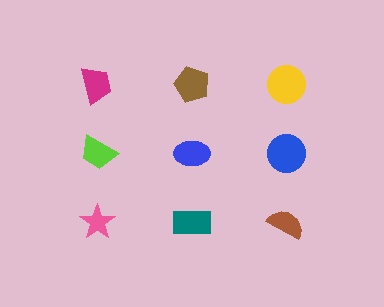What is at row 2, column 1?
A lime trapezoid.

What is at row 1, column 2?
A brown pentagon.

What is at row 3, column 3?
A brown semicircle.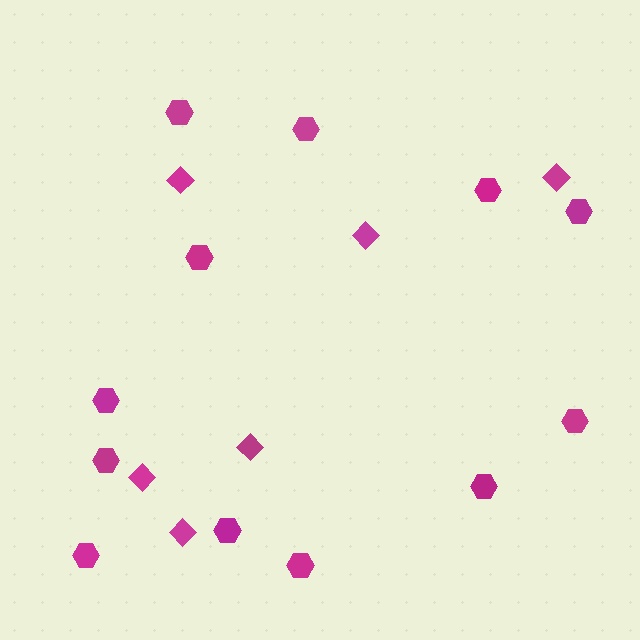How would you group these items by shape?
There are 2 groups: one group of hexagons (12) and one group of diamonds (6).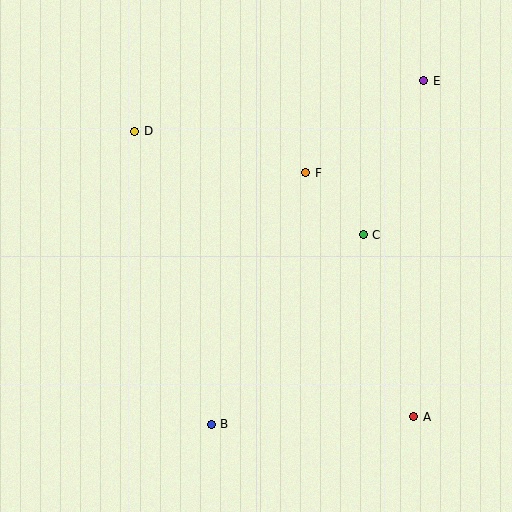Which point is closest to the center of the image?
Point F at (306, 173) is closest to the center.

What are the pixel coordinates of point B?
Point B is at (211, 424).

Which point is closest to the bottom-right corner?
Point A is closest to the bottom-right corner.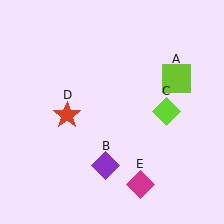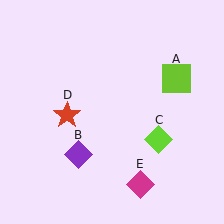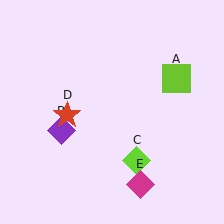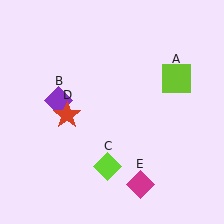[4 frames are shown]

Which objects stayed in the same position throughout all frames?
Lime square (object A) and red star (object D) and magenta diamond (object E) remained stationary.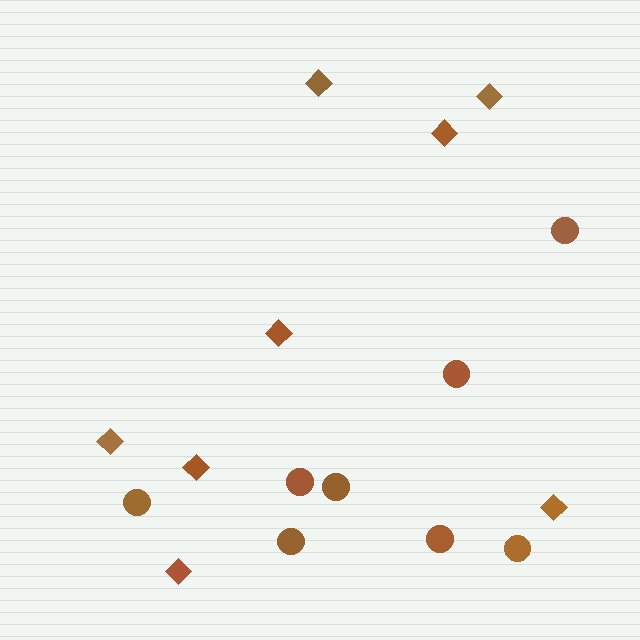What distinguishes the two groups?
There are 2 groups: one group of diamonds (8) and one group of circles (8).